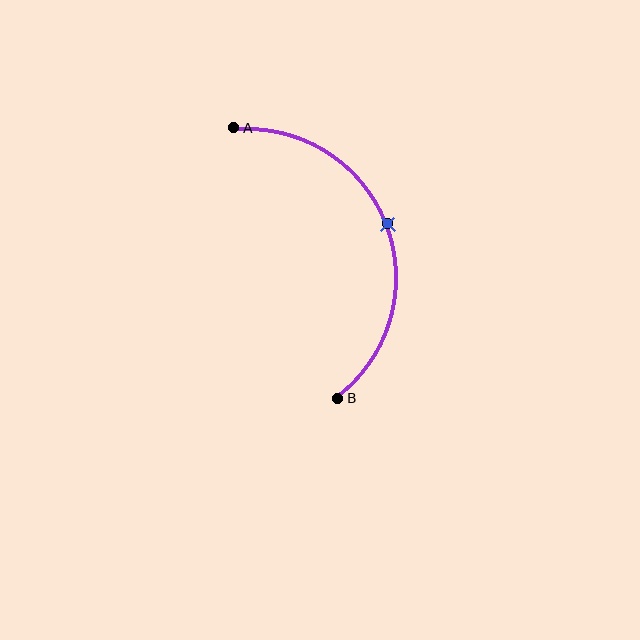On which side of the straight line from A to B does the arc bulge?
The arc bulges to the right of the straight line connecting A and B.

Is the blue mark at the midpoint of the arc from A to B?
Yes. The blue mark lies on the arc at equal arc-length from both A and B — it is the arc midpoint.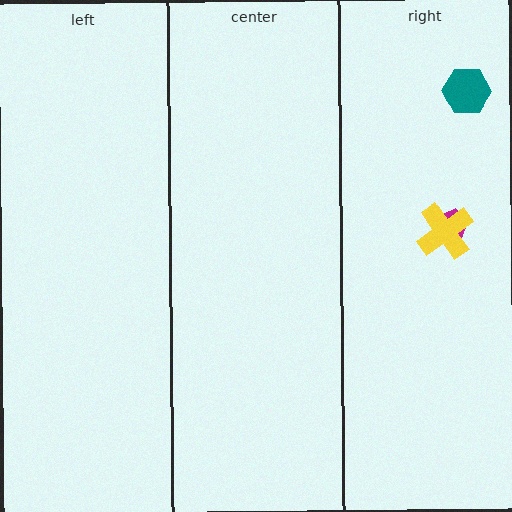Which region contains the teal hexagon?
The right region.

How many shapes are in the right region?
3.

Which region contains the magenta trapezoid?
The right region.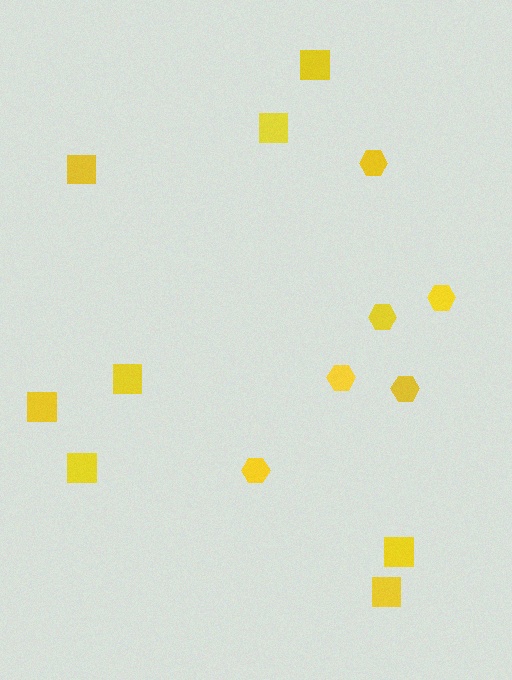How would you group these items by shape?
There are 2 groups: one group of squares (8) and one group of hexagons (6).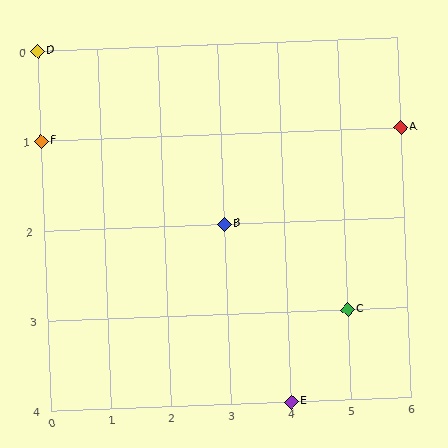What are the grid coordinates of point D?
Point D is at grid coordinates (0, 0).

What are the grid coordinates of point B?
Point B is at grid coordinates (3, 2).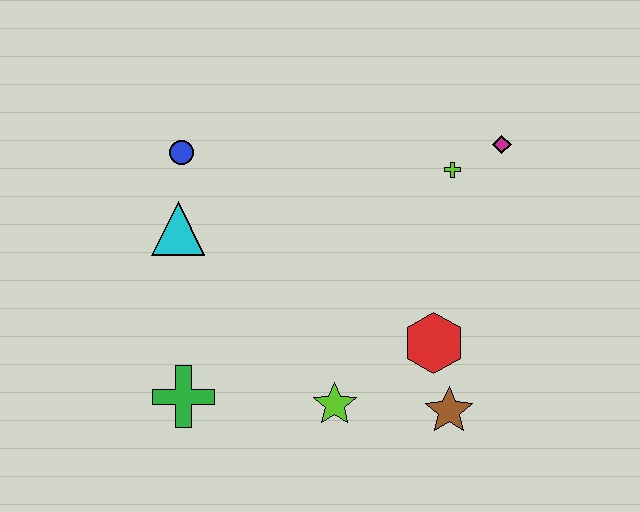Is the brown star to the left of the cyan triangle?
No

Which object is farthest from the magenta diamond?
The green cross is farthest from the magenta diamond.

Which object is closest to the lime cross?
The magenta diamond is closest to the lime cross.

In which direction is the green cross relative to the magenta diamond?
The green cross is to the left of the magenta diamond.